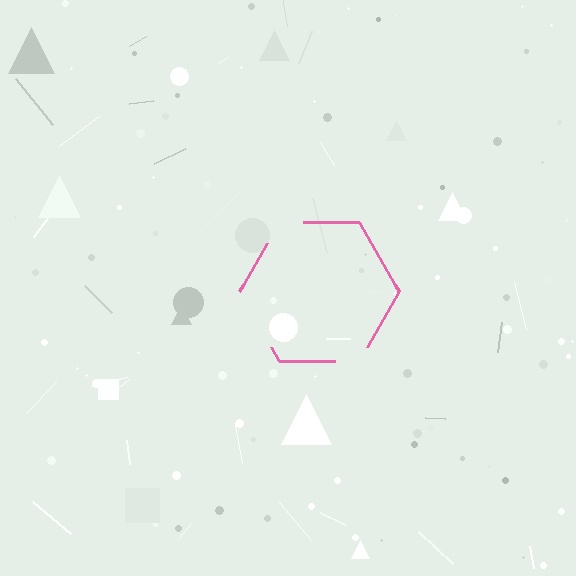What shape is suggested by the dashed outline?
The dashed outline suggests a hexagon.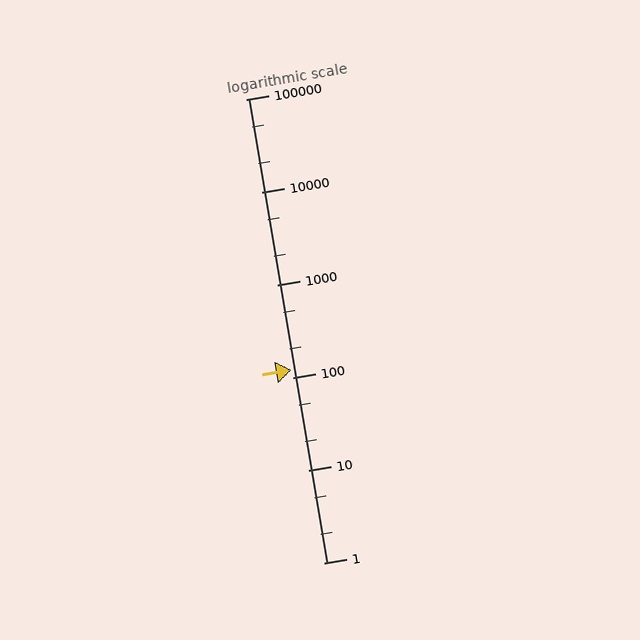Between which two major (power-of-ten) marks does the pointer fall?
The pointer is between 100 and 1000.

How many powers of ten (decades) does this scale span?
The scale spans 5 decades, from 1 to 100000.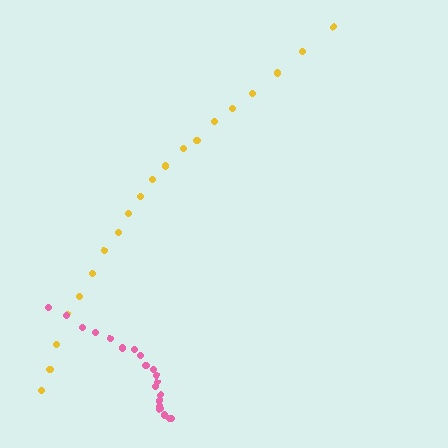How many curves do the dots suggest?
There are 2 distinct paths.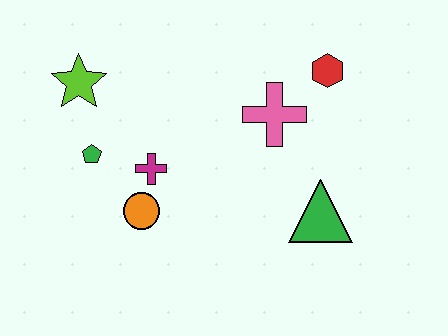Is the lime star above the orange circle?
Yes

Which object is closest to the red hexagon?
The pink cross is closest to the red hexagon.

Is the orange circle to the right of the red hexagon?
No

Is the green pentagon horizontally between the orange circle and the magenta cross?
No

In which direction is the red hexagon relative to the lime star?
The red hexagon is to the right of the lime star.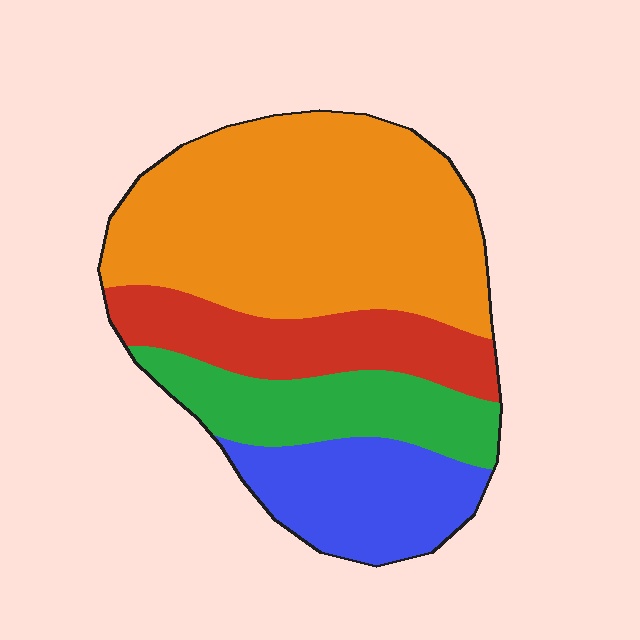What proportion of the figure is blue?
Blue takes up about one sixth (1/6) of the figure.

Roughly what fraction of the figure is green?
Green takes up less than a quarter of the figure.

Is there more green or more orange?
Orange.